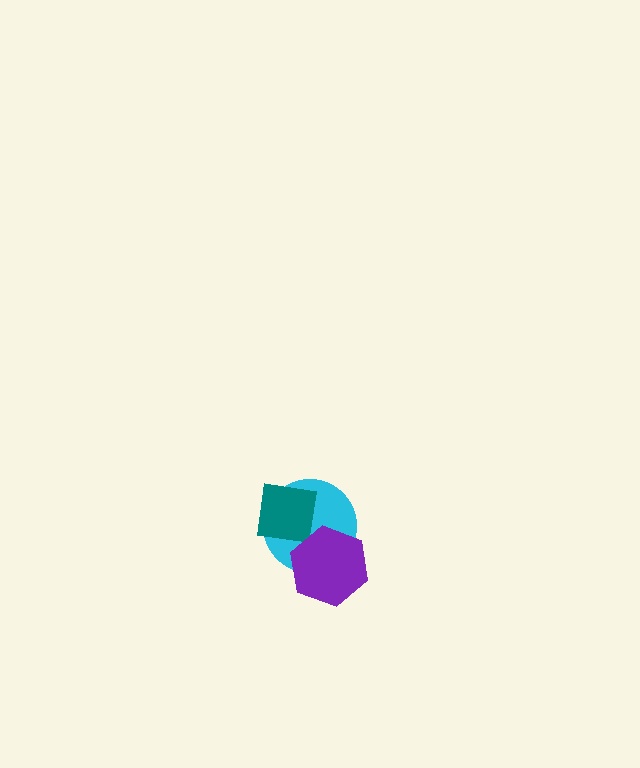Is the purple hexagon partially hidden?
No, no other shape covers it.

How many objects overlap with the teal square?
1 object overlaps with the teal square.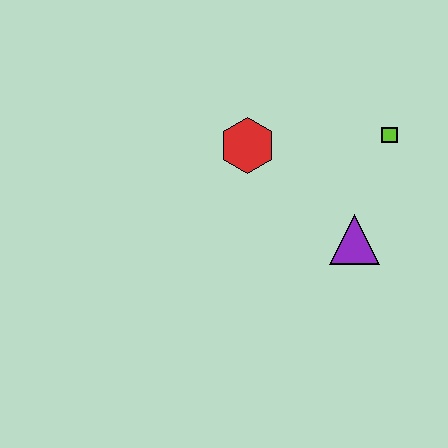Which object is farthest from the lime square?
The red hexagon is farthest from the lime square.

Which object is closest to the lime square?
The purple triangle is closest to the lime square.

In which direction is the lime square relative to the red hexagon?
The lime square is to the right of the red hexagon.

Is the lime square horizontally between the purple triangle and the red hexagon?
No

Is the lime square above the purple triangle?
Yes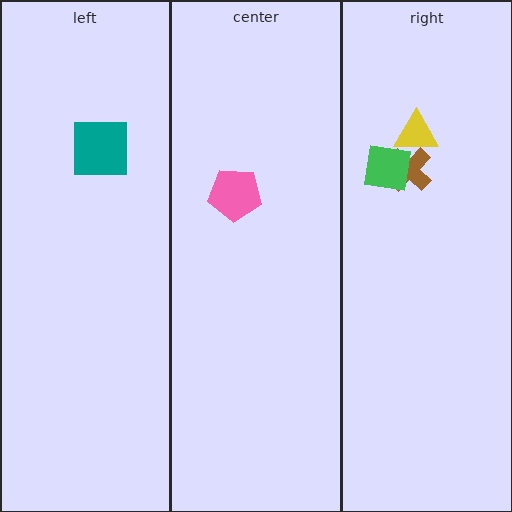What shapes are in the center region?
The pink pentagon.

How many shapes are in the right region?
3.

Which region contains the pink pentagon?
The center region.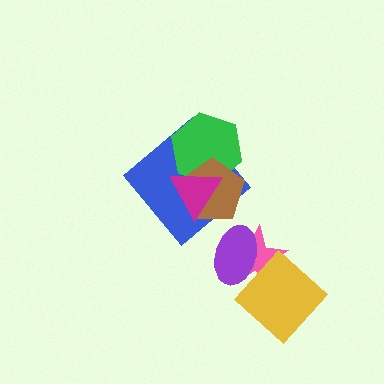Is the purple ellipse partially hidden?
Yes, it is partially covered by another shape.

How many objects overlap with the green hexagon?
3 objects overlap with the green hexagon.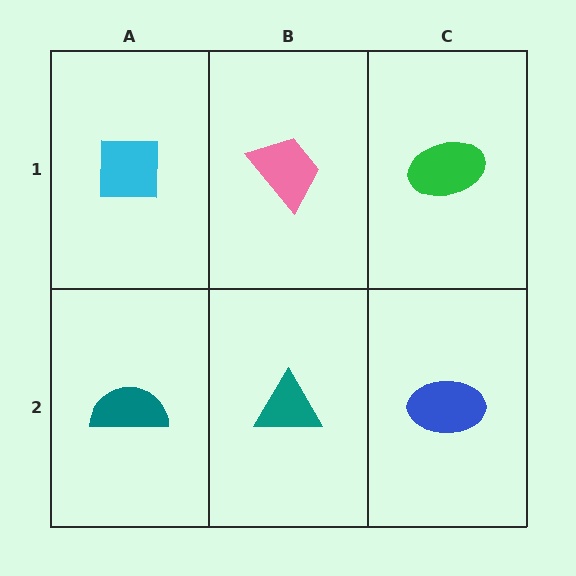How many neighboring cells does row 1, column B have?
3.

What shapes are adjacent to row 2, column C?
A green ellipse (row 1, column C), a teal triangle (row 2, column B).